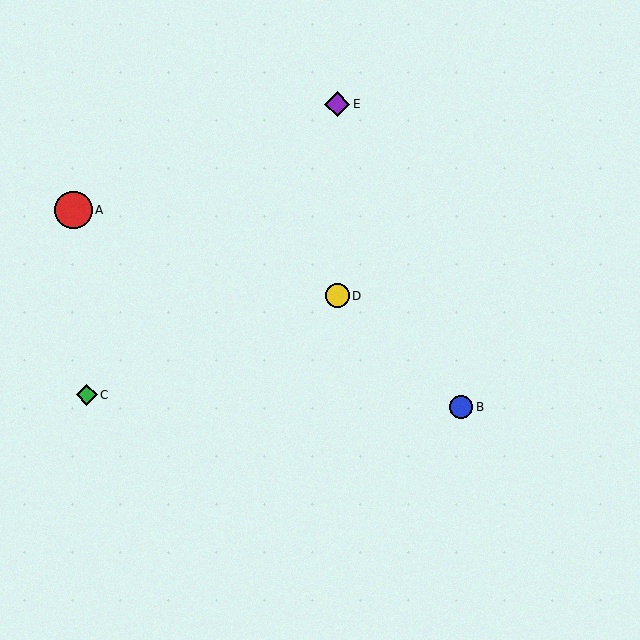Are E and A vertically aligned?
No, E is at x≈337 and A is at x≈73.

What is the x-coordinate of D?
Object D is at x≈337.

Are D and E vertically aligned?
Yes, both are at x≈337.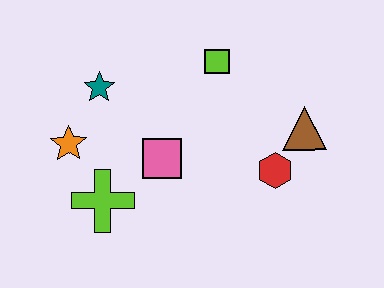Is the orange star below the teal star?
Yes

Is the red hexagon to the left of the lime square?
No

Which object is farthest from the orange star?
The brown triangle is farthest from the orange star.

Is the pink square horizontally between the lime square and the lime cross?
Yes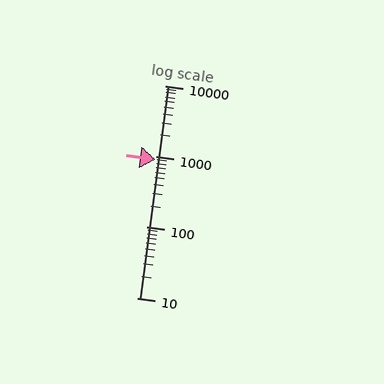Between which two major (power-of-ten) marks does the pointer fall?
The pointer is between 100 and 1000.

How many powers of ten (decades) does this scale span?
The scale spans 3 decades, from 10 to 10000.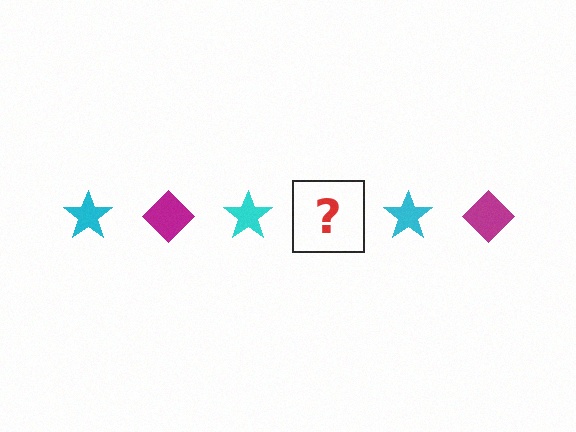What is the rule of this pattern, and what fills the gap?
The rule is that the pattern alternates between cyan star and magenta diamond. The gap should be filled with a magenta diamond.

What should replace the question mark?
The question mark should be replaced with a magenta diamond.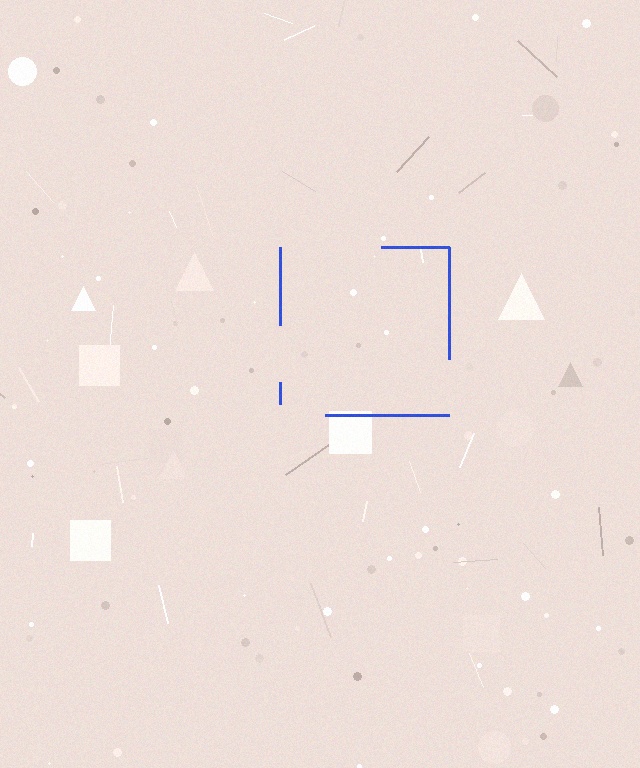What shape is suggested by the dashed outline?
The dashed outline suggests a square.